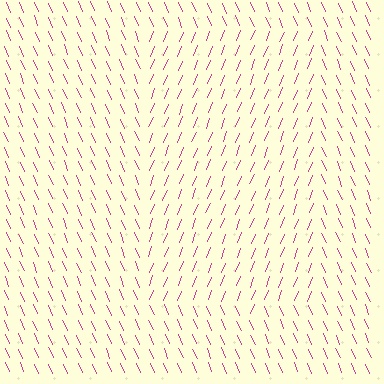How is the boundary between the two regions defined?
The boundary is defined purely by a change in line orientation (approximately 45 degrees difference). All lines are the same color and thickness.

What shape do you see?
I see a rectangle.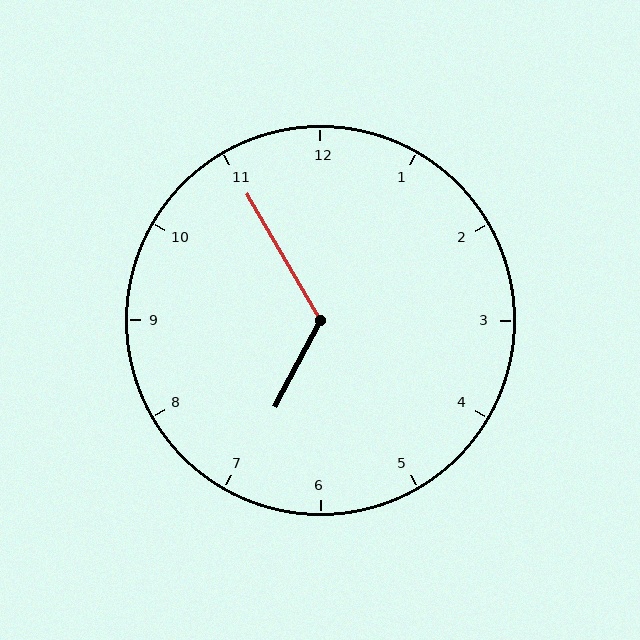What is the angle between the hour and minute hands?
Approximately 122 degrees.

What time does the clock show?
6:55.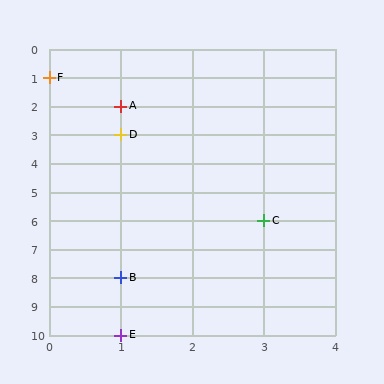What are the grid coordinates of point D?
Point D is at grid coordinates (1, 3).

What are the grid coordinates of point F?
Point F is at grid coordinates (0, 1).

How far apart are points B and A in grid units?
Points B and A are 6 rows apart.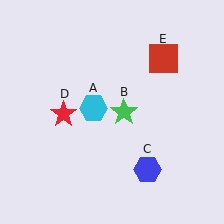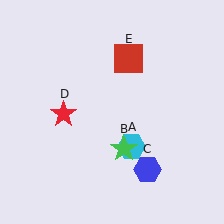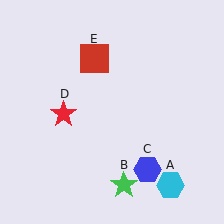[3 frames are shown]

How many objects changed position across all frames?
3 objects changed position: cyan hexagon (object A), green star (object B), red square (object E).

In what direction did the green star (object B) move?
The green star (object B) moved down.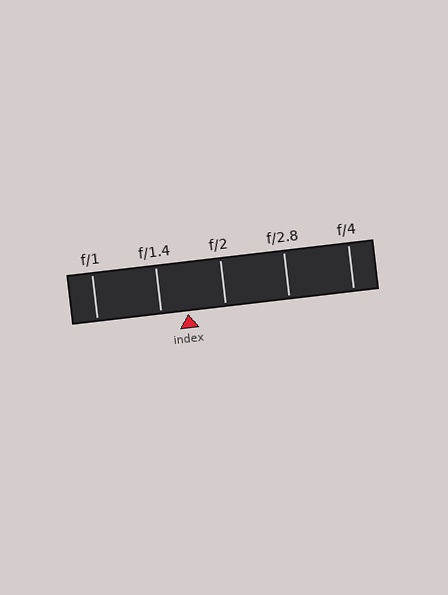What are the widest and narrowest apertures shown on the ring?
The widest aperture shown is f/1 and the narrowest is f/4.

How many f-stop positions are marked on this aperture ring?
There are 5 f-stop positions marked.